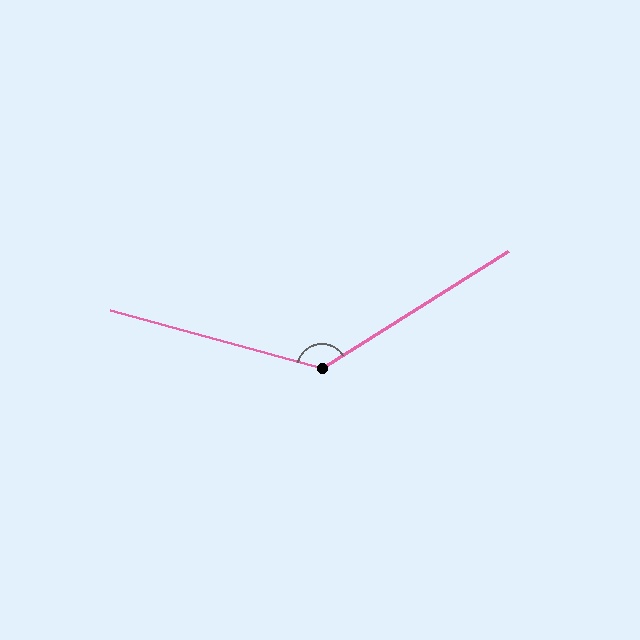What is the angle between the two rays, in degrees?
Approximately 133 degrees.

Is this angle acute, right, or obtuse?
It is obtuse.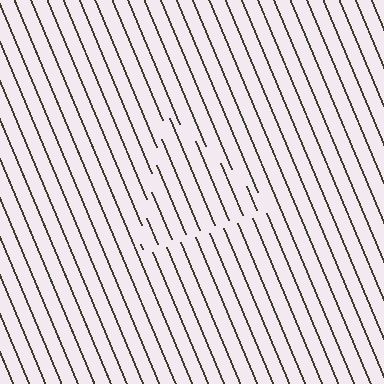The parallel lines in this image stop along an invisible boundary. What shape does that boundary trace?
An illusory triangle. The interior of the shape contains the same grating, shifted by half a period — the contour is defined by the phase discontinuity where line-ends from the inner and outer gratings abut.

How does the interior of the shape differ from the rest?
The interior of the shape contains the same grating, shifted by half a period — the contour is defined by the phase discontinuity where line-ends from the inner and outer gratings abut.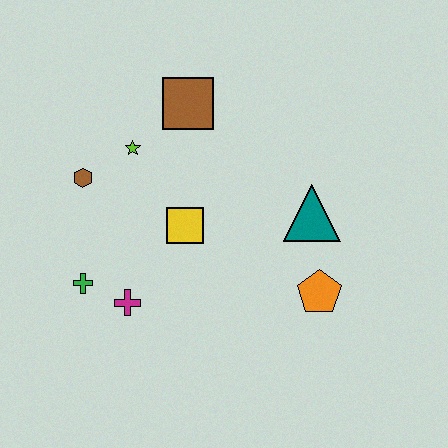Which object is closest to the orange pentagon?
The teal triangle is closest to the orange pentagon.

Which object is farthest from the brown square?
The orange pentagon is farthest from the brown square.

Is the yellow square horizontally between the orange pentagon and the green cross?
Yes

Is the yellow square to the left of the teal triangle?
Yes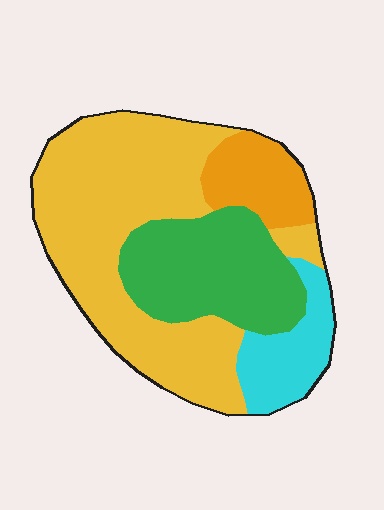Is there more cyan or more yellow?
Yellow.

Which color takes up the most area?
Yellow, at roughly 50%.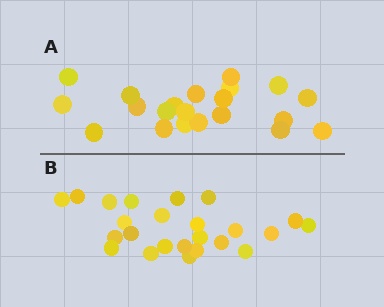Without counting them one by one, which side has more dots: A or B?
Region B (the bottom region) has more dots.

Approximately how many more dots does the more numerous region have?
Region B has just a few more — roughly 2 or 3 more dots than region A.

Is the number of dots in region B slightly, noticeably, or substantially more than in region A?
Region B has only slightly more — the two regions are fairly close. The ratio is roughly 1.1 to 1.